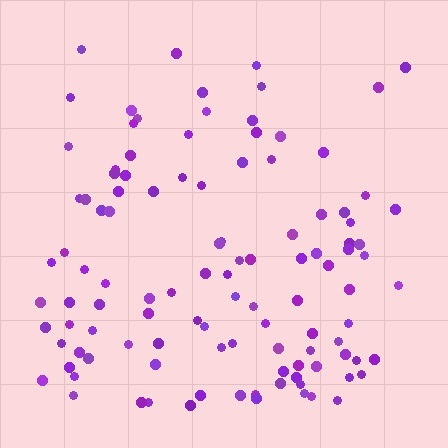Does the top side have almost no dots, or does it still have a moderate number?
Still a moderate number, just noticeably fewer than the bottom.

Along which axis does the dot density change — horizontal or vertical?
Vertical.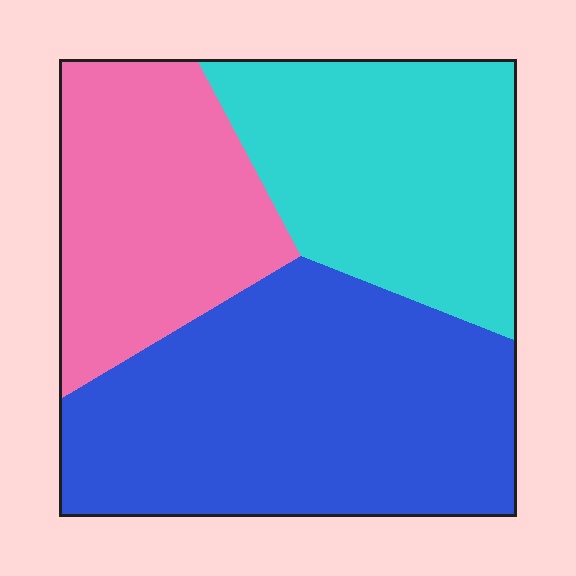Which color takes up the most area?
Blue, at roughly 45%.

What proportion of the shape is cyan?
Cyan covers 30% of the shape.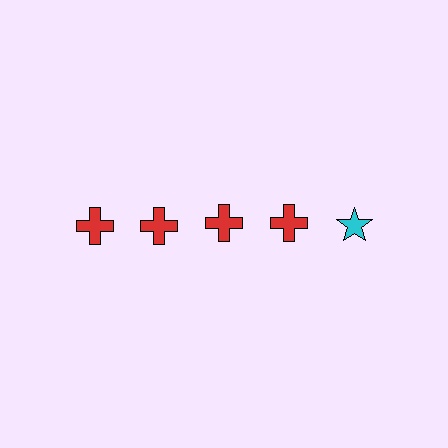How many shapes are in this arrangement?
There are 5 shapes arranged in a grid pattern.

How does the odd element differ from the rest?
It differs in both color (cyan instead of red) and shape (star instead of cross).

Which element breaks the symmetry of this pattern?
The cyan star in the top row, rightmost column breaks the symmetry. All other shapes are red crosses.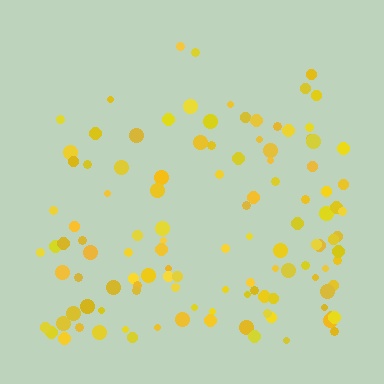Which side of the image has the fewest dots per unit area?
The top.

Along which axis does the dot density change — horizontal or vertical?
Vertical.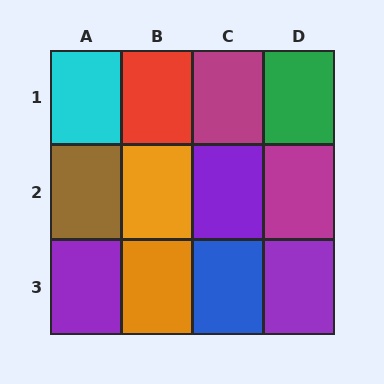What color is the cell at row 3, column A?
Purple.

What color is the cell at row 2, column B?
Orange.